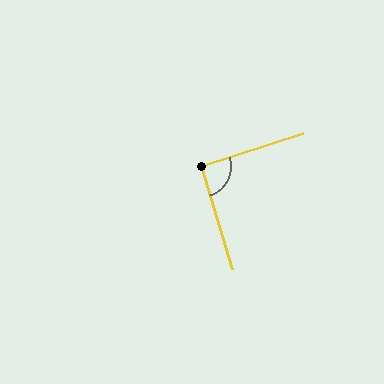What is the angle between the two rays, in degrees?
Approximately 91 degrees.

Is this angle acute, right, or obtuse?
It is approximately a right angle.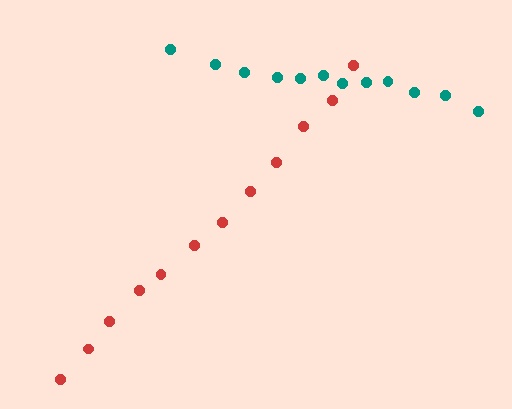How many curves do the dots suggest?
There are 2 distinct paths.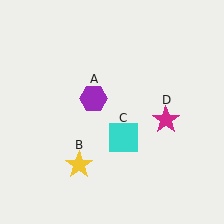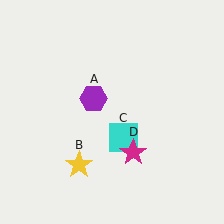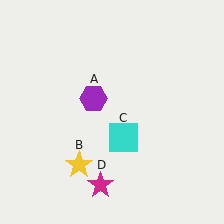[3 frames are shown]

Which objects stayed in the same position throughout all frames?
Purple hexagon (object A) and yellow star (object B) and cyan square (object C) remained stationary.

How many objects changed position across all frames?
1 object changed position: magenta star (object D).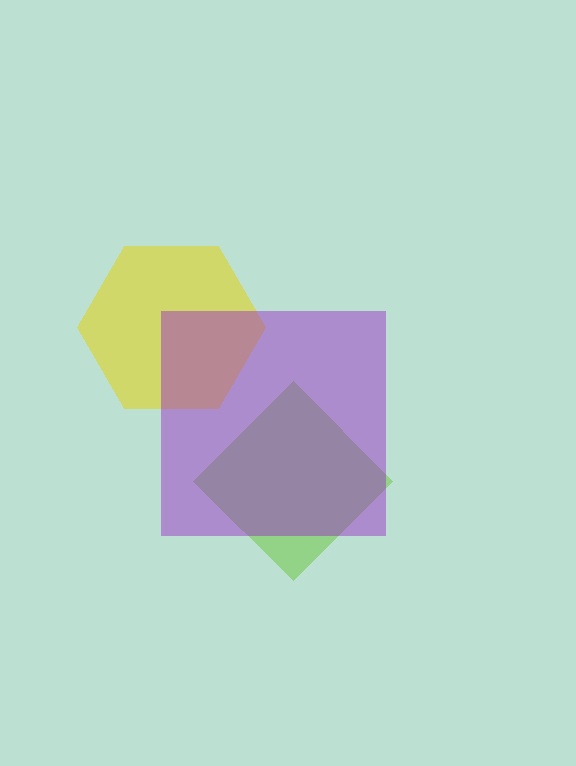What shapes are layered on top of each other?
The layered shapes are: a lime diamond, a yellow hexagon, a purple square.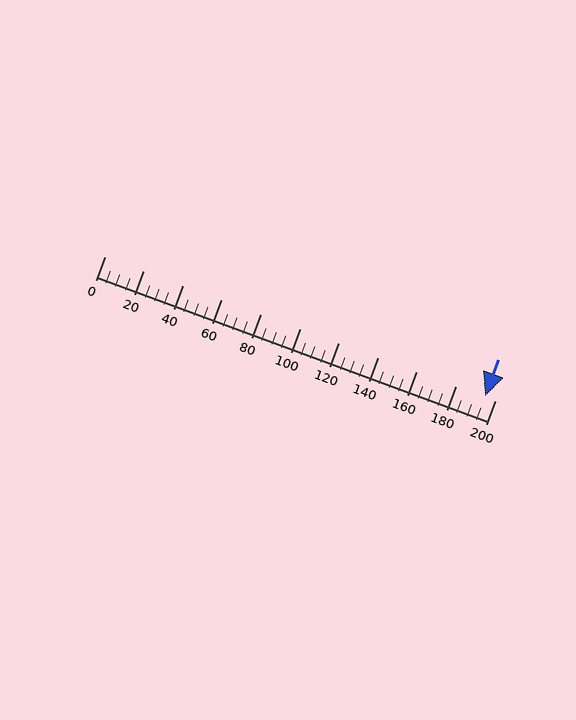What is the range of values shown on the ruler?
The ruler shows values from 0 to 200.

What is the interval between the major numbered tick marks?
The major tick marks are spaced 20 units apart.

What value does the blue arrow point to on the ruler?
The blue arrow points to approximately 195.